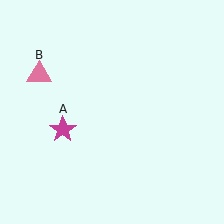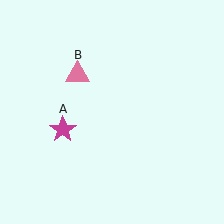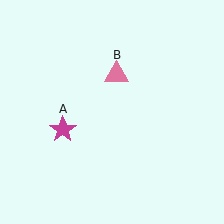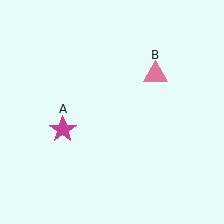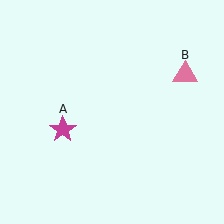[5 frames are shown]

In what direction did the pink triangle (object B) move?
The pink triangle (object B) moved right.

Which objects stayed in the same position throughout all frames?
Magenta star (object A) remained stationary.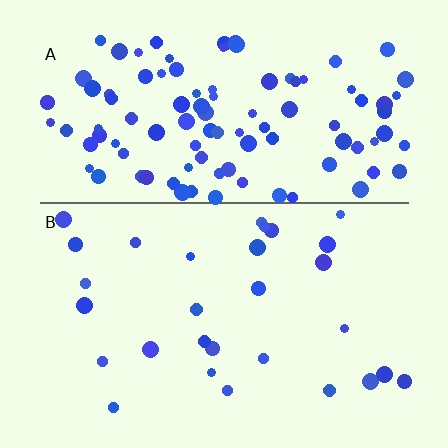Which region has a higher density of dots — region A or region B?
A (the top).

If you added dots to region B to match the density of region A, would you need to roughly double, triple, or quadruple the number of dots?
Approximately quadruple.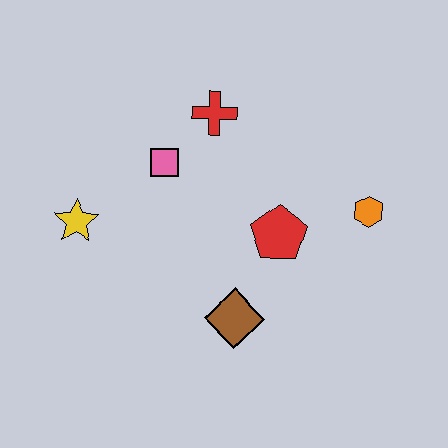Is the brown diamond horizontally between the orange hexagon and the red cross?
Yes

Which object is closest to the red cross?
The pink square is closest to the red cross.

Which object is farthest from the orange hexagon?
The yellow star is farthest from the orange hexagon.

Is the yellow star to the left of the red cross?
Yes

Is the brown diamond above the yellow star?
No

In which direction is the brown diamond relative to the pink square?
The brown diamond is below the pink square.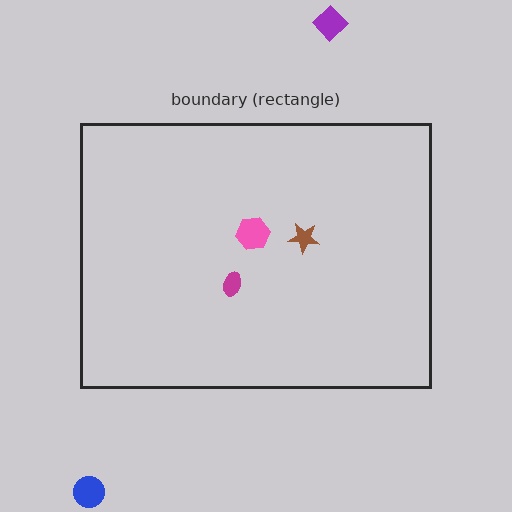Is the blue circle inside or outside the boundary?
Outside.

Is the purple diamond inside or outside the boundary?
Outside.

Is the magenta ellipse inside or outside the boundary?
Inside.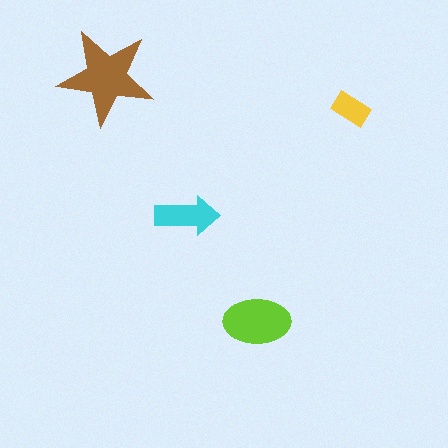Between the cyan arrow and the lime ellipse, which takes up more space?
The lime ellipse.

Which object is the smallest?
The yellow rectangle.